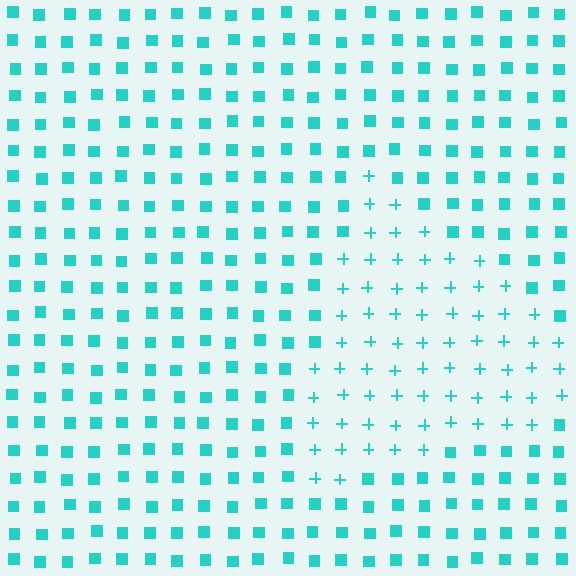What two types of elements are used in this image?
The image uses plus signs inside the triangle region and squares outside it.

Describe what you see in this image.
The image is filled with small cyan elements arranged in a uniform grid. A triangle-shaped region contains plus signs, while the surrounding area contains squares. The boundary is defined purely by the change in element shape.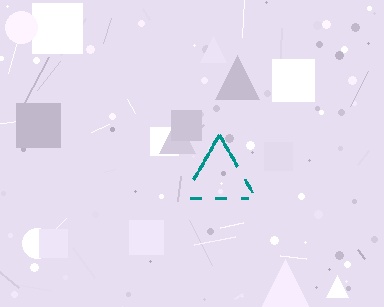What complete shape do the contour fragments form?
The contour fragments form a triangle.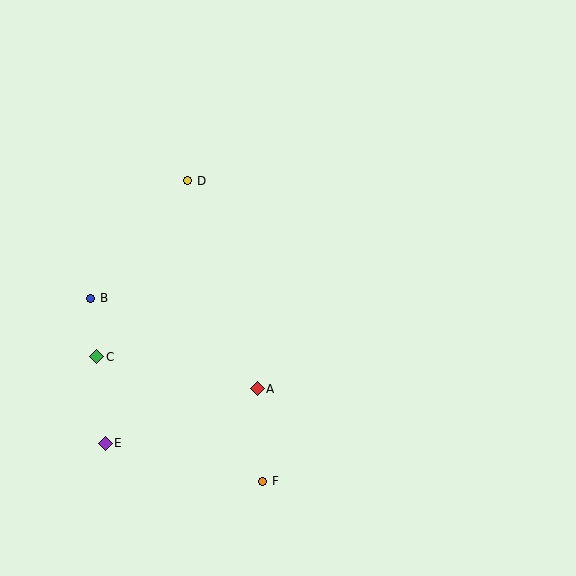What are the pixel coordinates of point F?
Point F is at (263, 481).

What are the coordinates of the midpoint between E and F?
The midpoint between E and F is at (184, 462).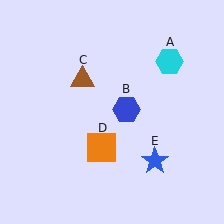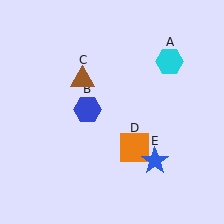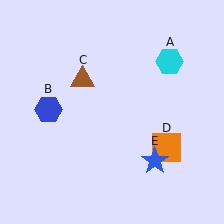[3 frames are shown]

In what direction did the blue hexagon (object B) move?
The blue hexagon (object B) moved left.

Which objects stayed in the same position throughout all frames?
Cyan hexagon (object A) and brown triangle (object C) and blue star (object E) remained stationary.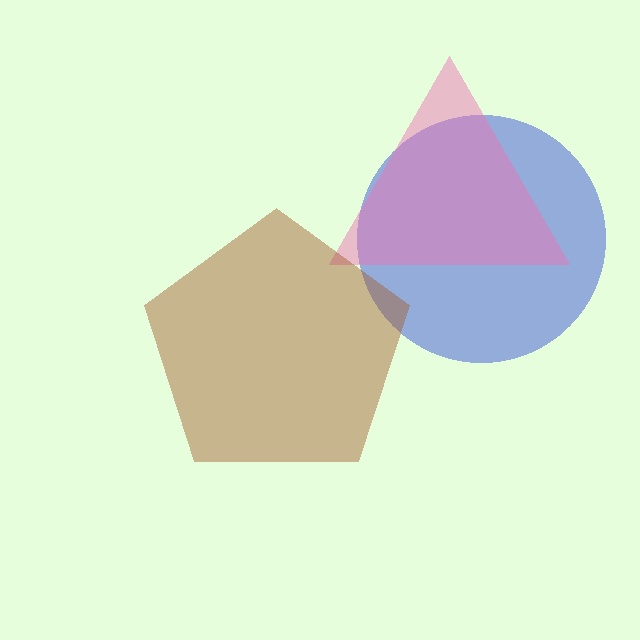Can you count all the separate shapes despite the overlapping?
Yes, there are 3 separate shapes.